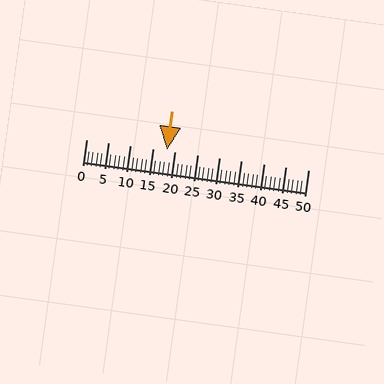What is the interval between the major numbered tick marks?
The major tick marks are spaced 5 units apart.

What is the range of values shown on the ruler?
The ruler shows values from 0 to 50.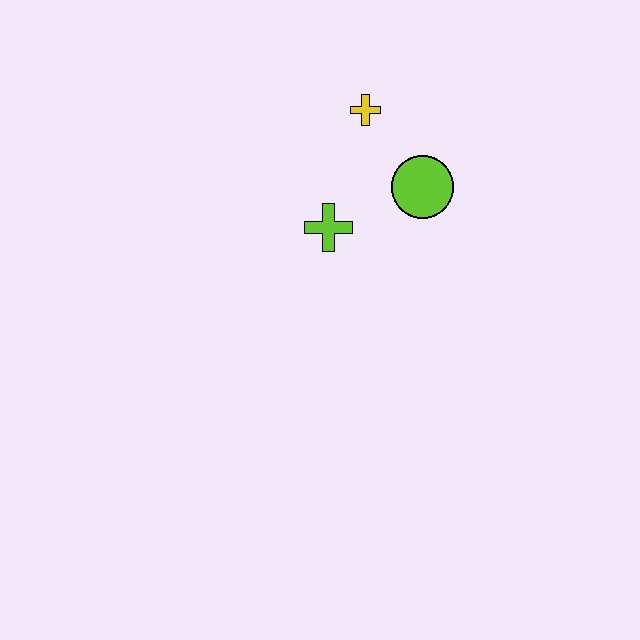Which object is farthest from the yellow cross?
The lime cross is farthest from the yellow cross.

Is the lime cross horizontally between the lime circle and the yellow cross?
No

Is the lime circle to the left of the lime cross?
No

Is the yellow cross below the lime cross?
No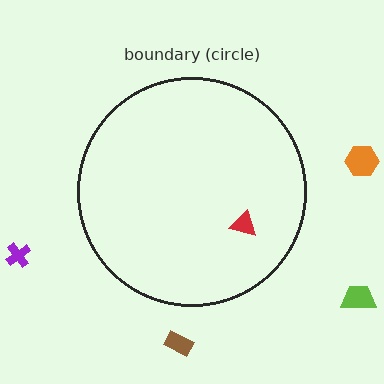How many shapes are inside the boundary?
1 inside, 4 outside.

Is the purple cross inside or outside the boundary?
Outside.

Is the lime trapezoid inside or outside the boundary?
Outside.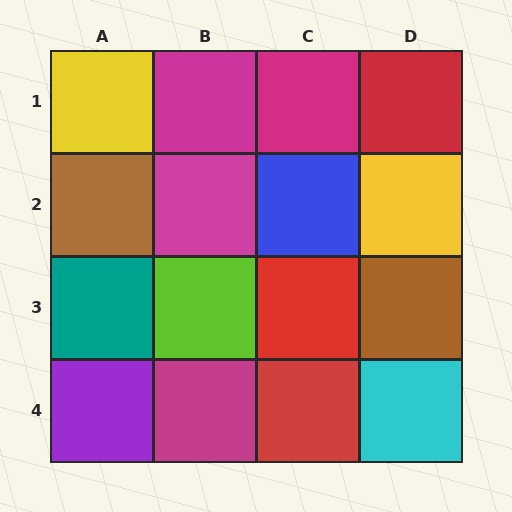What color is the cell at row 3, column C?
Red.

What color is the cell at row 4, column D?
Cyan.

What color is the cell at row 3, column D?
Brown.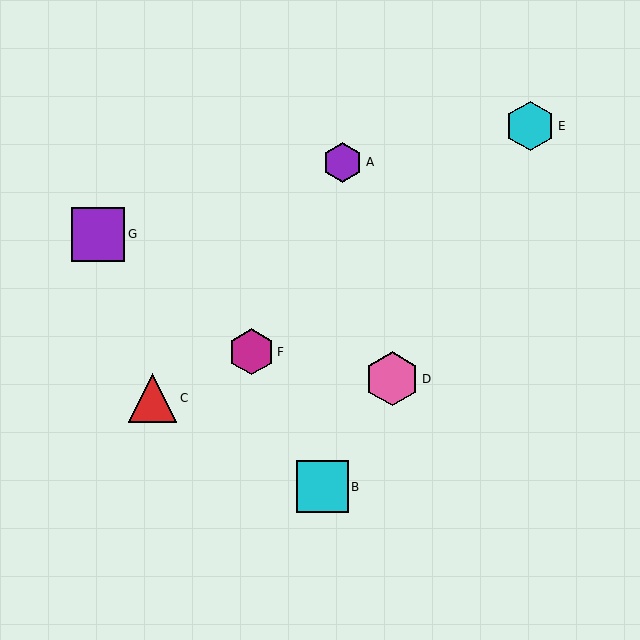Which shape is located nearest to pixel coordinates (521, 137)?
The cyan hexagon (labeled E) at (530, 126) is nearest to that location.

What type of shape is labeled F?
Shape F is a magenta hexagon.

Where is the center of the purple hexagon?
The center of the purple hexagon is at (343, 162).